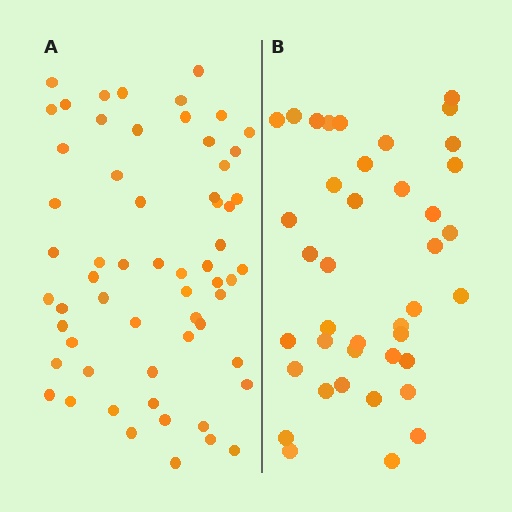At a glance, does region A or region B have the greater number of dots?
Region A (the left region) has more dots.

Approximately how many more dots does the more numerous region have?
Region A has approximately 20 more dots than region B.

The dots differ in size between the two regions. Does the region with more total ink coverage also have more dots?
No. Region B has more total ink coverage because its dots are larger, but region A actually contains more individual dots. Total area can be misleading — the number of items is what matters here.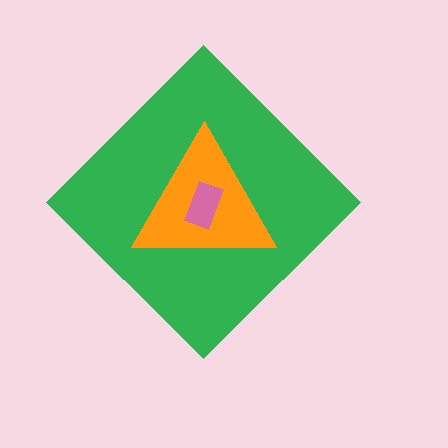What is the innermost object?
The pink rectangle.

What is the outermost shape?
The green diamond.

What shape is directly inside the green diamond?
The orange triangle.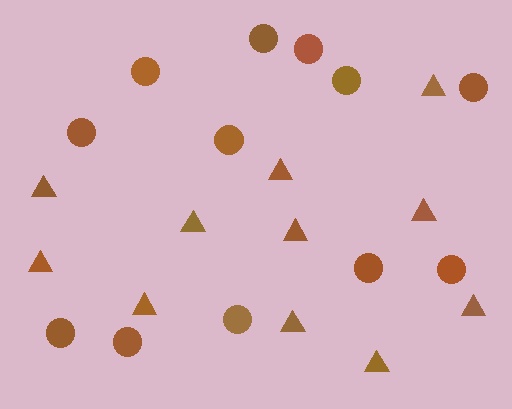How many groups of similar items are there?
There are 2 groups: one group of triangles (11) and one group of circles (12).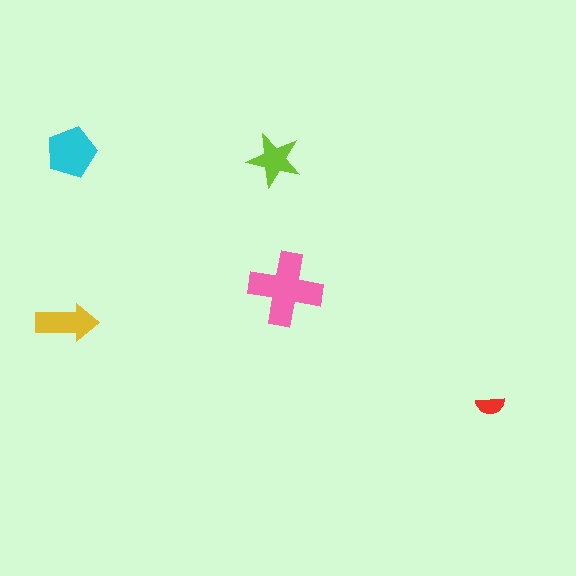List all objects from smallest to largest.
The red semicircle, the lime star, the yellow arrow, the cyan pentagon, the pink cross.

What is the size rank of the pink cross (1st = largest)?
1st.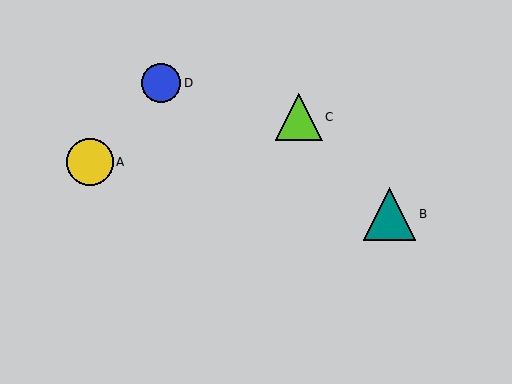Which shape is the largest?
The teal triangle (labeled B) is the largest.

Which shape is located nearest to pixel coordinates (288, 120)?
The lime triangle (labeled C) at (299, 117) is nearest to that location.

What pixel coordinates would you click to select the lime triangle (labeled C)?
Click at (299, 117) to select the lime triangle C.